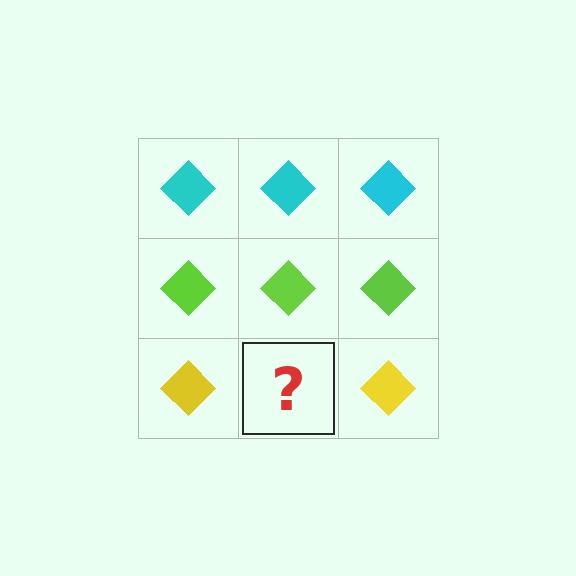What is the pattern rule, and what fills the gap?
The rule is that each row has a consistent color. The gap should be filled with a yellow diamond.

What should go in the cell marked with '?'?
The missing cell should contain a yellow diamond.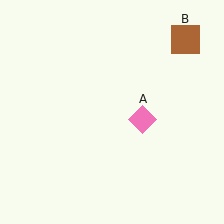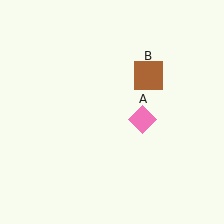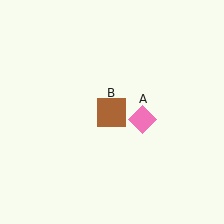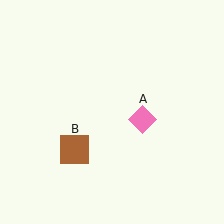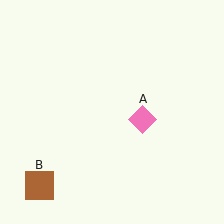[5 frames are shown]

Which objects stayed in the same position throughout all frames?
Pink diamond (object A) remained stationary.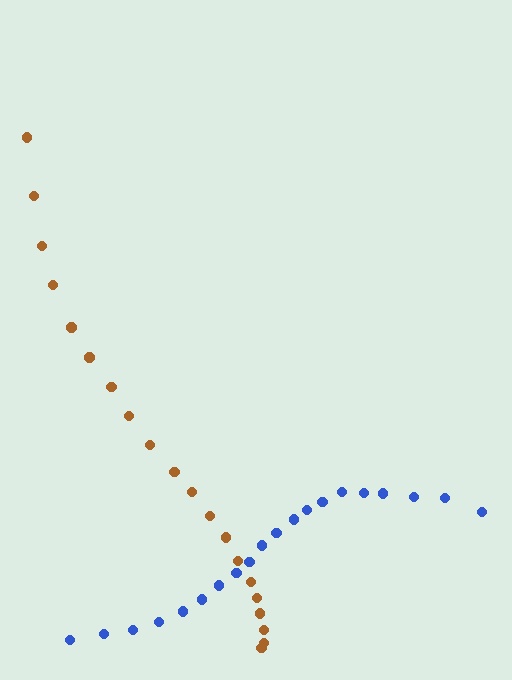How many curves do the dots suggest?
There are 2 distinct paths.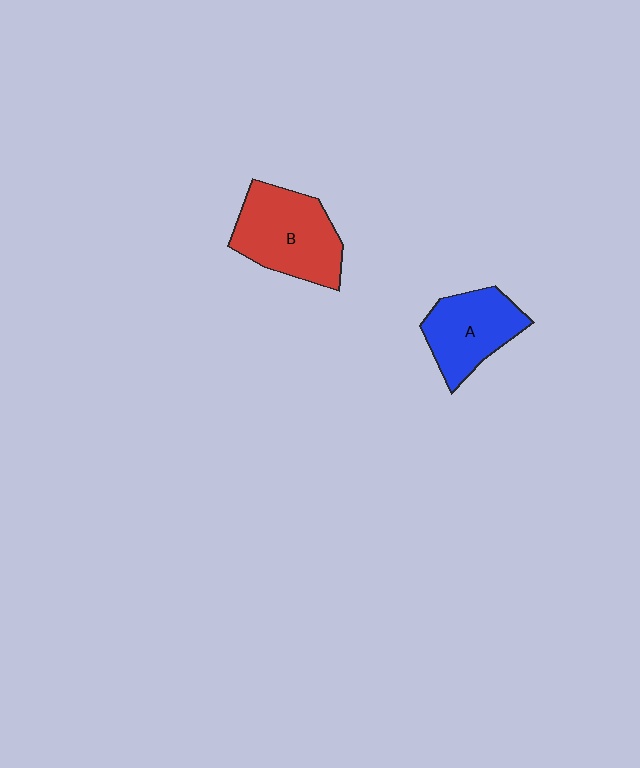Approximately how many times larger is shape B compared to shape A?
Approximately 1.3 times.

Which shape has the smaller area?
Shape A (blue).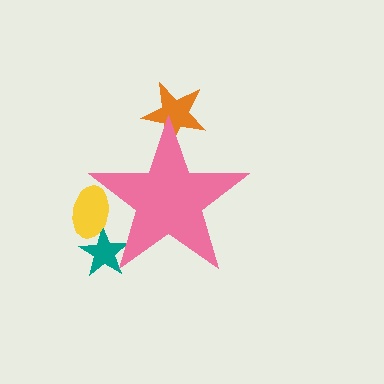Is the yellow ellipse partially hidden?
Yes, the yellow ellipse is partially hidden behind the pink star.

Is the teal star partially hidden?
Yes, the teal star is partially hidden behind the pink star.